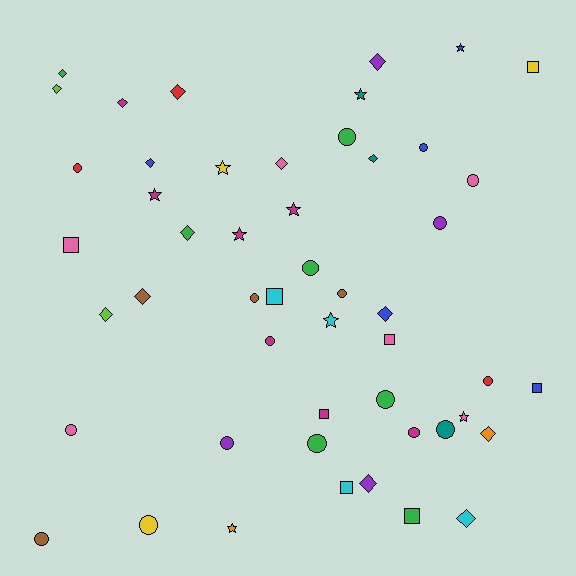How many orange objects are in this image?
There are 2 orange objects.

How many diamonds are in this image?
There are 15 diamonds.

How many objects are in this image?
There are 50 objects.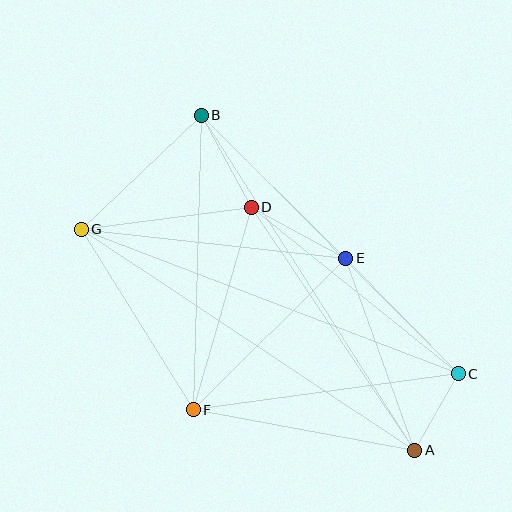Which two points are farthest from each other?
Points C and G are farthest from each other.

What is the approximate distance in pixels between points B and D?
The distance between B and D is approximately 105 pixels.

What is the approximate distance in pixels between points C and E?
The distance between C and E is approximately 161 pixels.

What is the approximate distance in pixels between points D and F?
The distance between D and F is approximately 211 pixels.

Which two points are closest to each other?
Points A and C are closest to each other.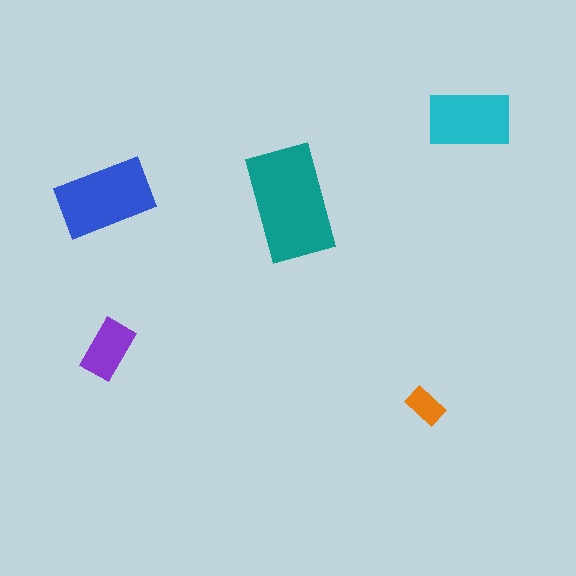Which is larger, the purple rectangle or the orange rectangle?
The purple one.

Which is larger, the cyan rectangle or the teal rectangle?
The teal one.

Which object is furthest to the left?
The blue rectangle is leftmost.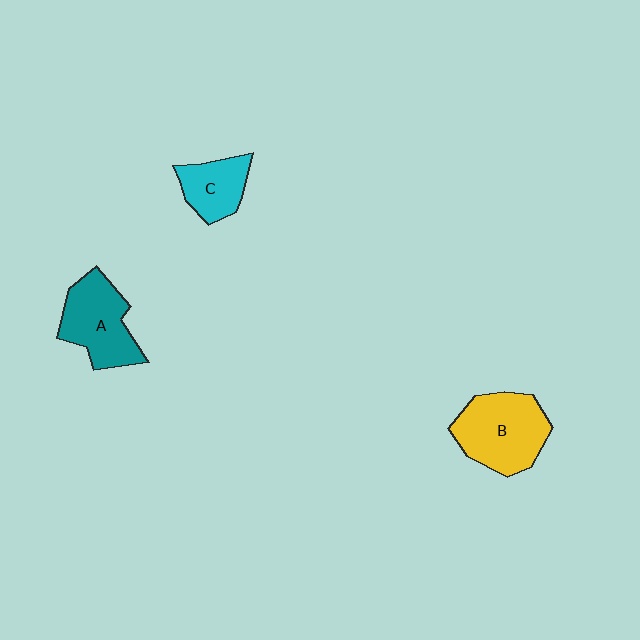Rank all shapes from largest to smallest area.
From largest to smallest: B (yellow), A (teal), C (cyan).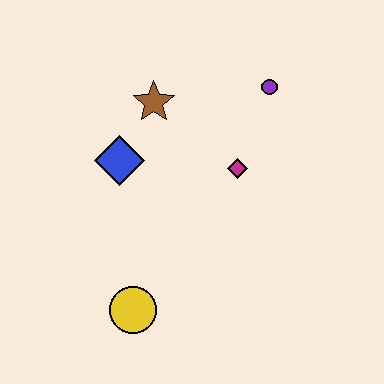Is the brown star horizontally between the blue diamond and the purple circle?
Yes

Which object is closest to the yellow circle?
The blue diamond is closest to the yellow circle.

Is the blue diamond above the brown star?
No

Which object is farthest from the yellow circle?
The purple circle is farthest from the yellow circle.